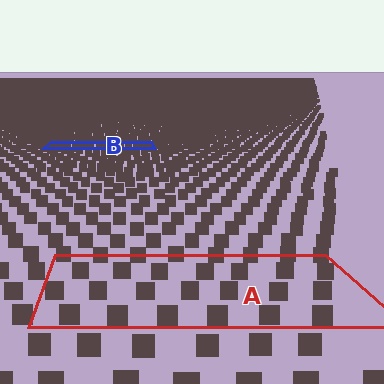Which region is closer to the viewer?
Region A is closer. The texture elements there are larger and more spread out.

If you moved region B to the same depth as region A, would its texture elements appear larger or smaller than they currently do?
They would appear larger. At a closer depth, the same texture elements are projected at a bigger on-screen size.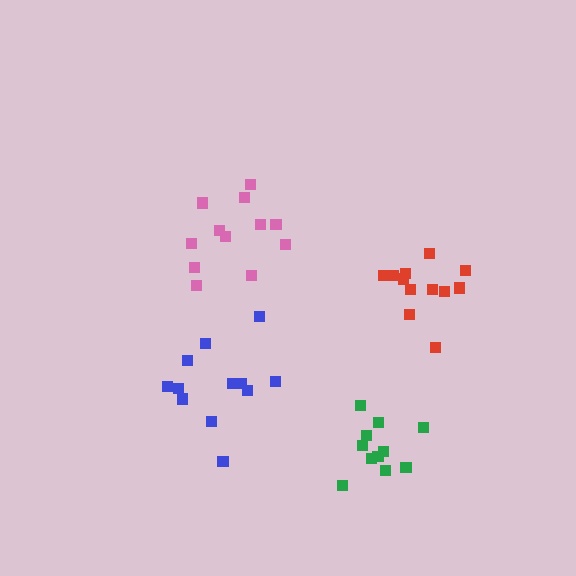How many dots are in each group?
Group 1: 11 dots, Group 2: 12 dots, Group 3: 12 dots, Group 4: 12 dots (47 total).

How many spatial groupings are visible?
There are 4 spatial groupings.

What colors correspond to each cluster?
The clusters are colored: green, blue, red, pink.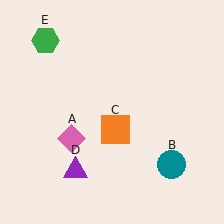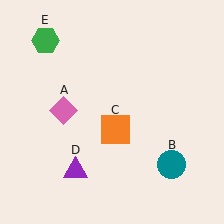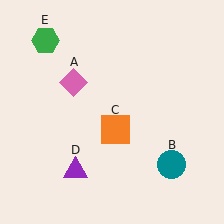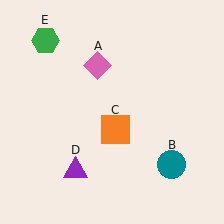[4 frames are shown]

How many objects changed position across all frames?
1 object changed position: pink diamond (object A).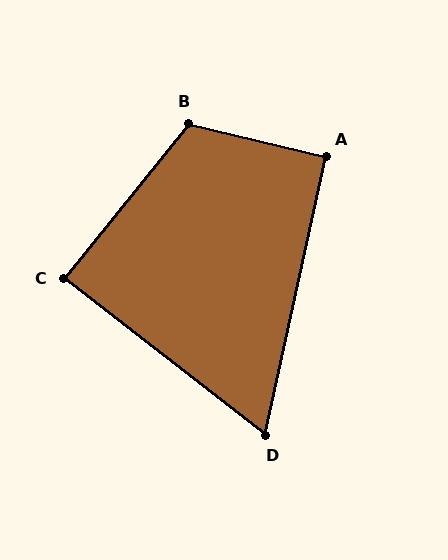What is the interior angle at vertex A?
Approximately 91 degrees (approximately right).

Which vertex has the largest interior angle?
B, at approximately 115 degrees.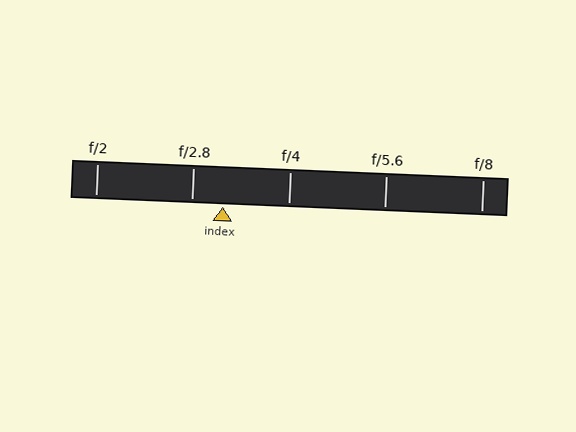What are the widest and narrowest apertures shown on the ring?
The widest aperture shown is f/2 and the narrowest is f/8.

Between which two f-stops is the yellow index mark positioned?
The index mark is between f/2.8 and f/4.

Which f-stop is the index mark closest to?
The index mark is closest to f/2.8.